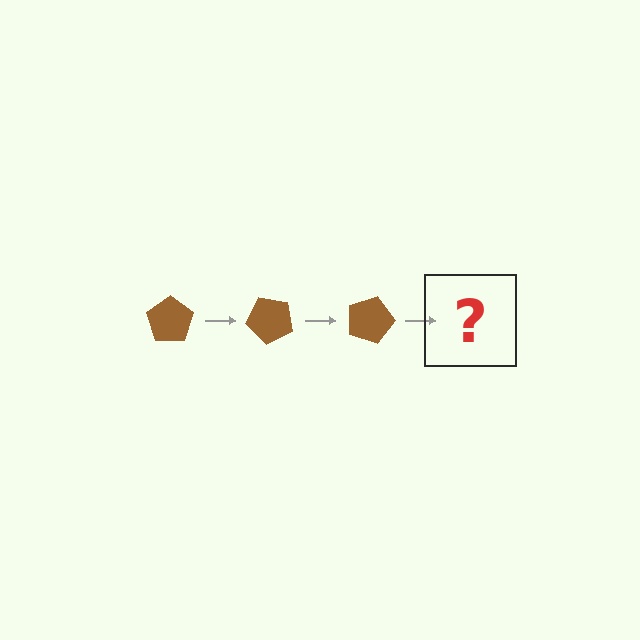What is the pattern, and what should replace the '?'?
The pattern is that the pentagon rotates 45 degrees each step. The '?' should be a brown pentagon rotated 135 degrees.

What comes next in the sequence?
The next element should be a brown pentagon rotated 135 degrees.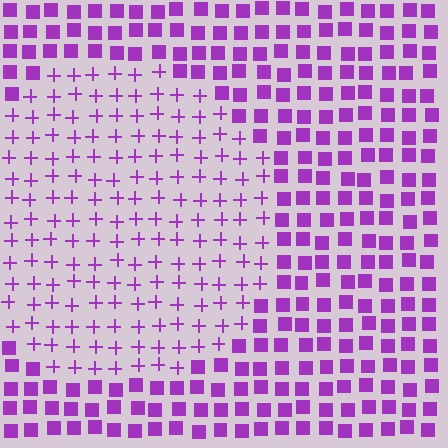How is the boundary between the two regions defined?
The boundary is defined by a change in element shape: plus signs inside vs. squares outside. All elements share the same color and spacing.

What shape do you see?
I see a circle.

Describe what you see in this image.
The image is filled with small purple elements arranged in a uniform grid. A circle-shaped region contains plus signs, while the surrounding area contains squares. The boundary is defined purely by the change in element shape.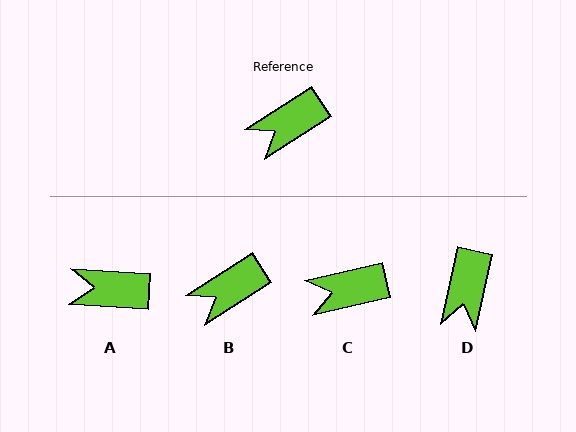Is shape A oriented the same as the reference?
No, it is off by about 37 degrees.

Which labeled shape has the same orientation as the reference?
B.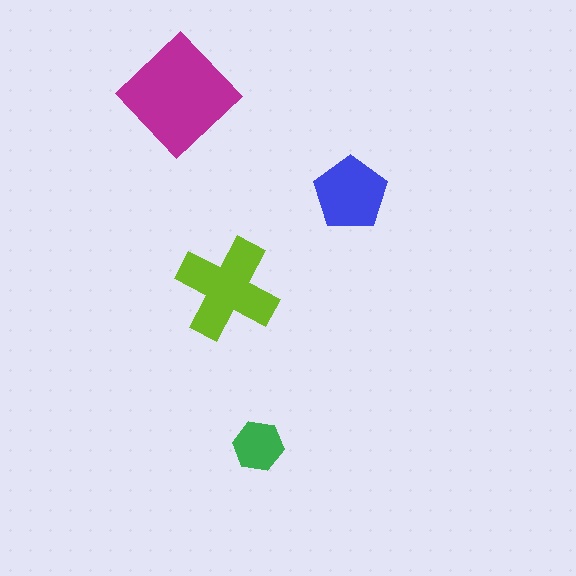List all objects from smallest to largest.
The green hexagon, the blue pentagon, the lime cross, the magenta diamond.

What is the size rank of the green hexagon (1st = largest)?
4th.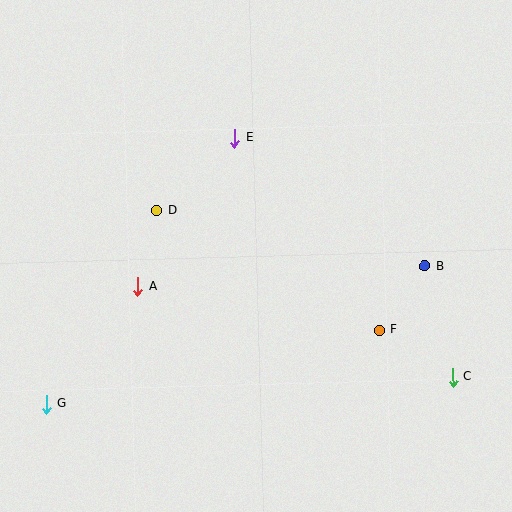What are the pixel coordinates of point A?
Point A is at (138, 287).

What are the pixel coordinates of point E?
Point E is at (235, 138).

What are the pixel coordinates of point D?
Point D is at (156, 210).